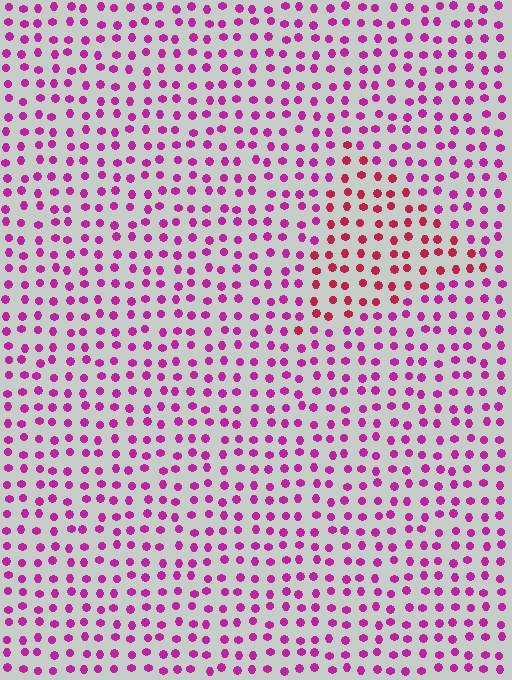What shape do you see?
I see a triangle.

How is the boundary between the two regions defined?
The boundary is defined purely by a slight shift in hue (about 35 degrees). Spacing, size, and orientation are identical on both sides.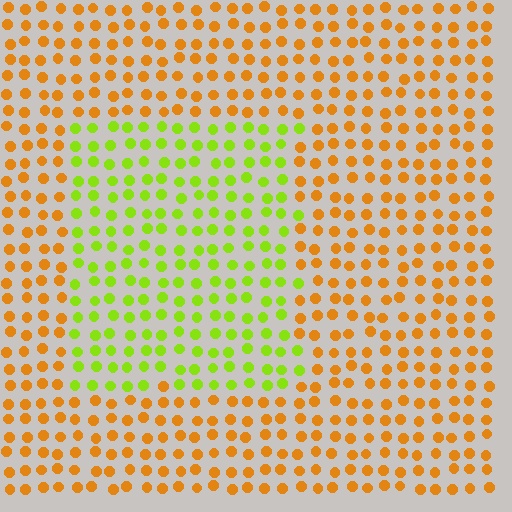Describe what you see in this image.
The image is filled with small orange elements in a uniform arrangement. A rectangle-shaped region is visible where the elements are tinted to a slightly different hue, forming a subtle color boundary.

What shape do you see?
I see a rectangle.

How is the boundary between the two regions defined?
The boundary is defined purely by a slight shift in hue (about 53 degrees). Spacing, size, and orientation are identical on both sides.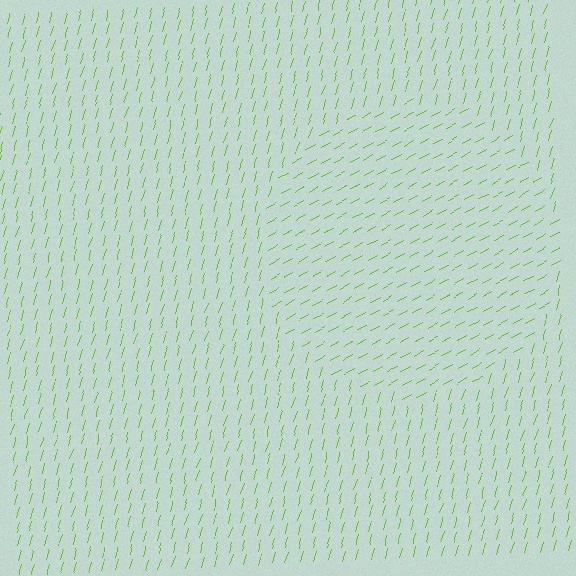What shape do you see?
I see a circle.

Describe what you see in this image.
The image is filled with small lime line segments. A circle region in the image has lines oriented differently from the surrounding lines, creating a visible texture boundary.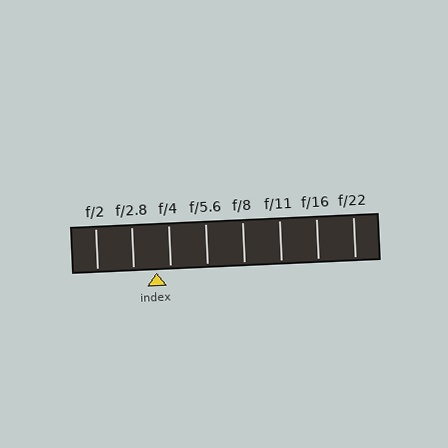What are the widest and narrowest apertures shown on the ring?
The widest aperture shown is f/2 and the narrowest is f/22.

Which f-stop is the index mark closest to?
The index mark is closest to f/4.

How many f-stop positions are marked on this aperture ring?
There are 8 f-stop positions marked.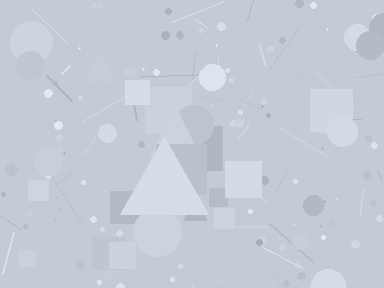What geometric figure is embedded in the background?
A triangle is embedded in the background.